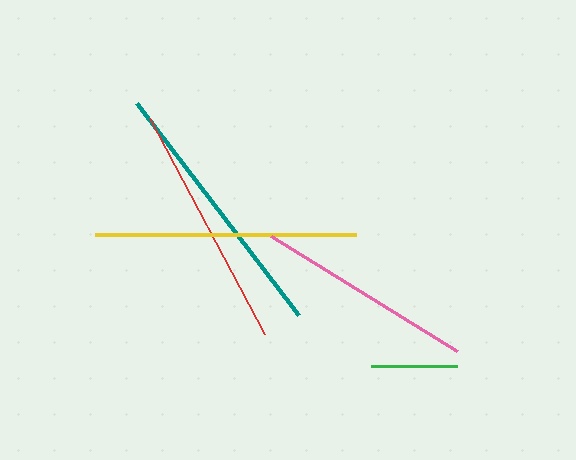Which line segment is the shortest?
The green line is the shortest at approximately 86 pixels.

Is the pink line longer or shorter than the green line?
The pink line is longer than the green line.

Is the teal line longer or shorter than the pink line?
The teal line is longer than the pink line.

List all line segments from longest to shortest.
From longest to shortest: teal, yellow, red, pink, green.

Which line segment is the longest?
The teal line is the longest at approximately 267 pixels.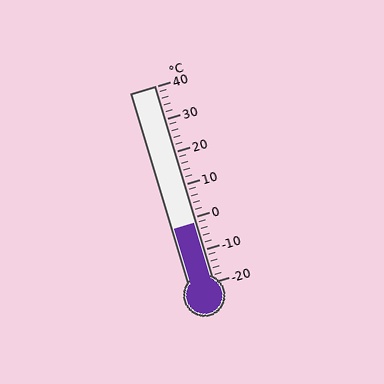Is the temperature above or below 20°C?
The temperature is below 20°C.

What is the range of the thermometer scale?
The thermometer scale ranges from -20°C to 40°C.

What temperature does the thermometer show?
The thermometer shows approximately -2°C.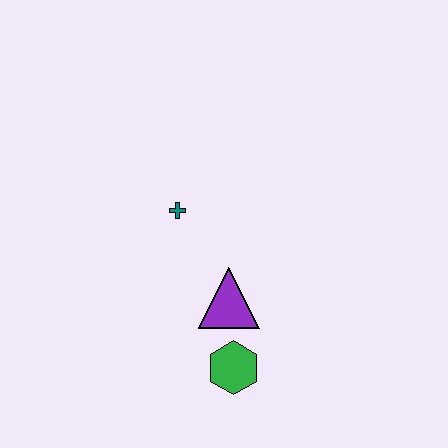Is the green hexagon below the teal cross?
Yes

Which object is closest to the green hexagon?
The purple triangle is closest to the green hexagon.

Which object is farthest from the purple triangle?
The teal cross is farthest from the purple triangle.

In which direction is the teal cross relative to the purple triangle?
The teal cross is above the purple triangle.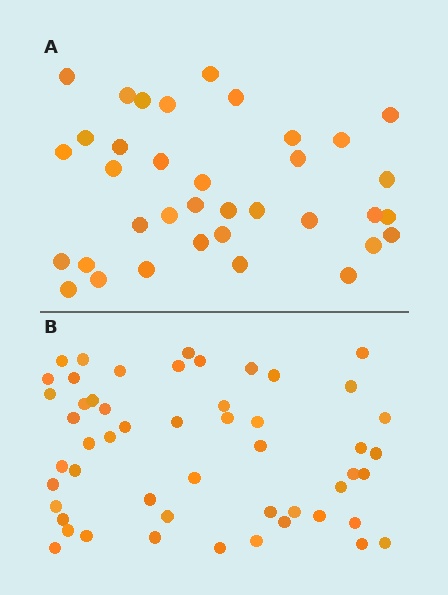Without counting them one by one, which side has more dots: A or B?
Region B (the bottom region) has more dots.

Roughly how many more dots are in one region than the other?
Region B has approximately 15 more dots than region A.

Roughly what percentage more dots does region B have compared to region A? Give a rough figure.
About 45% more.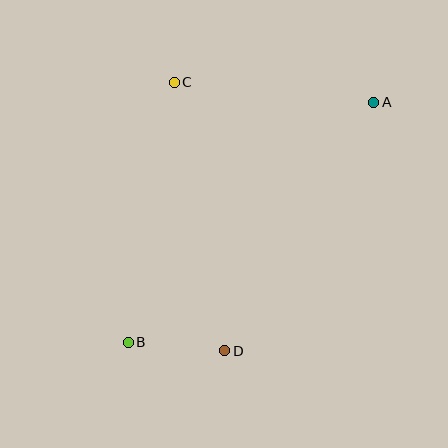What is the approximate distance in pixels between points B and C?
The distance between B and C is approximately 264 pixels.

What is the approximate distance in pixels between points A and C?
The distance between A and C is approximately 200 pixels.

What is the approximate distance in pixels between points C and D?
The distance between C and D is approximately 273 pixels.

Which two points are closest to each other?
Points B and D are closest to each other.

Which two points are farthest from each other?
Points A and B are farthest from each other.